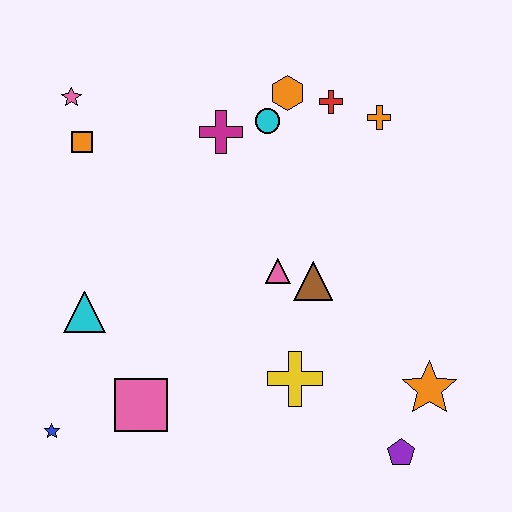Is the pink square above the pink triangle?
No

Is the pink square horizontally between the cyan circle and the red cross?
No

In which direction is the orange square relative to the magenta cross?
The orange square is to the left of the magenta cross.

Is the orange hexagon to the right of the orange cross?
No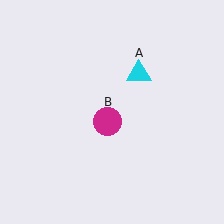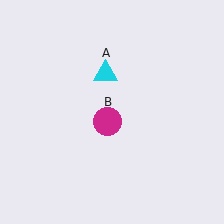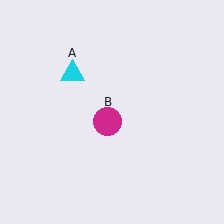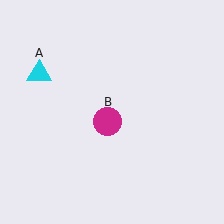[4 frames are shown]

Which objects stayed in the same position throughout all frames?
Magenta circle (object B) remained stationary.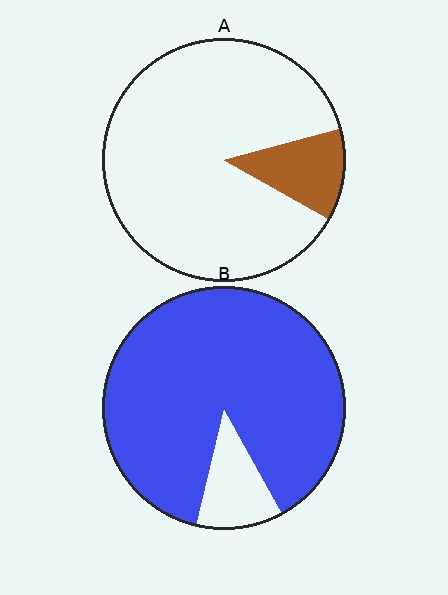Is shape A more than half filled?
No.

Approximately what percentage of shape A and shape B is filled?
A is approximately 10% and B is approximately 90%.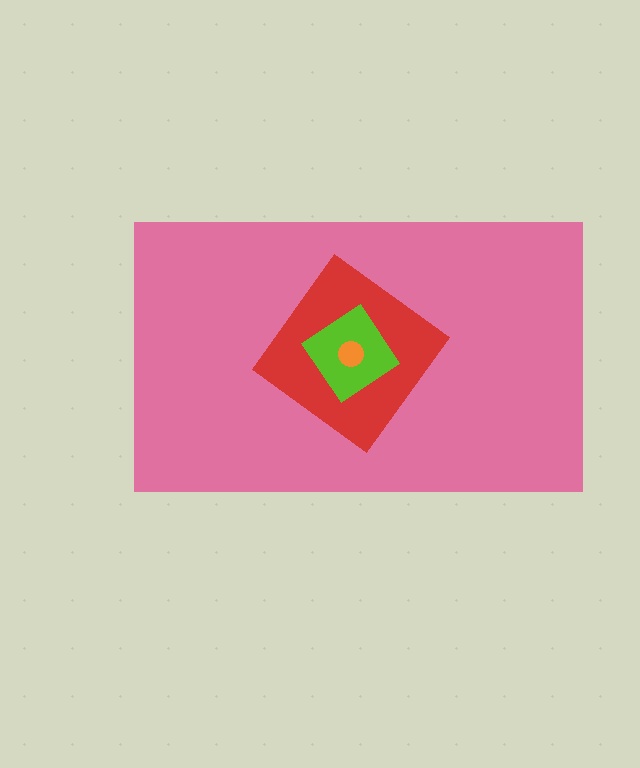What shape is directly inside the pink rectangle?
The red diamond.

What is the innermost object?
The orange circle.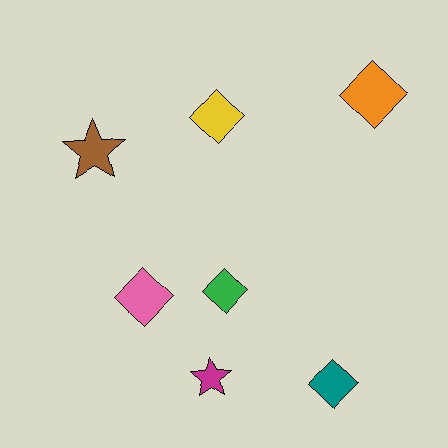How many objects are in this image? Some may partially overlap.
There are 7 objects.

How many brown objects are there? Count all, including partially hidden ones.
There is 1 brown object.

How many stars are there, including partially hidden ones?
There are 2 stars.